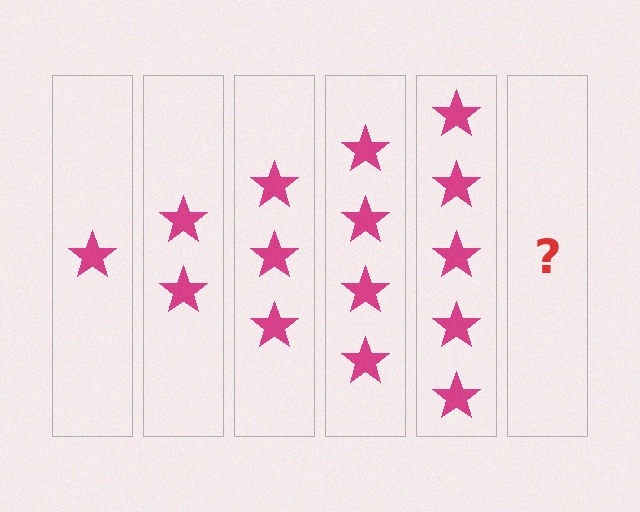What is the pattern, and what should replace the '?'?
The pattern is that each step adds one more star. The '?' should be 6 stars.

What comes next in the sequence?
The next element should be 6 stars.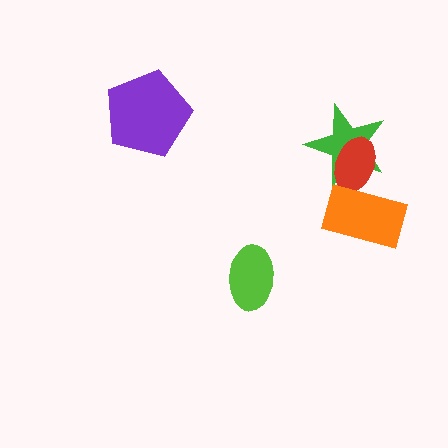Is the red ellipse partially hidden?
Yes, it is partially covered by another shape.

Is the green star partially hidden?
Yes, it is partially covered by another shape.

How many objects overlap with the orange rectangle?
2 objects overlap with the orange rectangle.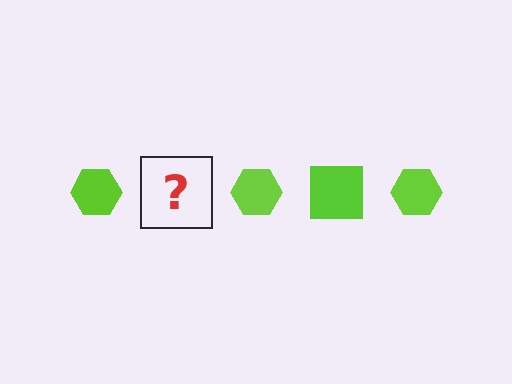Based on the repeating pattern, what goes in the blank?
The blank should be a lime square.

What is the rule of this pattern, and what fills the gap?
The rule is that the pattern cycles through hexagon, square shapes in lime. The gap should be filled with a lime square.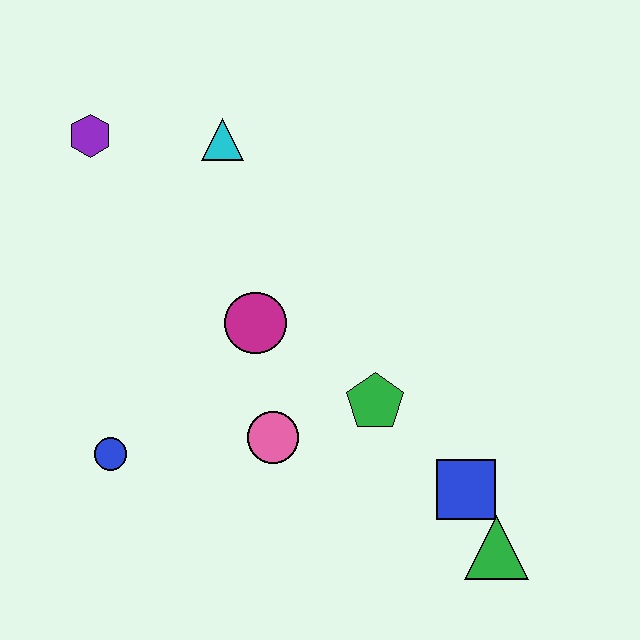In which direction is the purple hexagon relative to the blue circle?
The purple hexagon is above the blue circle.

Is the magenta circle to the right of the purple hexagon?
Yes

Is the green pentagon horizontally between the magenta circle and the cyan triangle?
No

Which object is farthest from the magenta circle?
The green triangle is farthest from the magenta circle.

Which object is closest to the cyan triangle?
The purple hexagon is closest to the cyan triangle.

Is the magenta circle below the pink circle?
No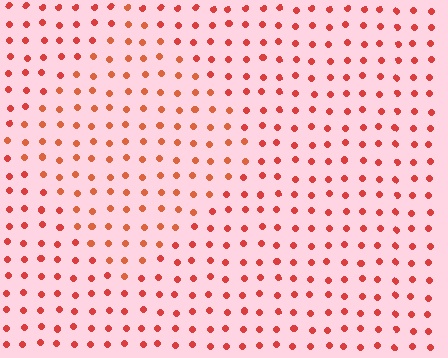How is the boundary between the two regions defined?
The boundary is defined purely by a slight shift in hue (about 15 degrees). Spacing, size, and orientation are identical on both sides.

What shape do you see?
I see a diamond.